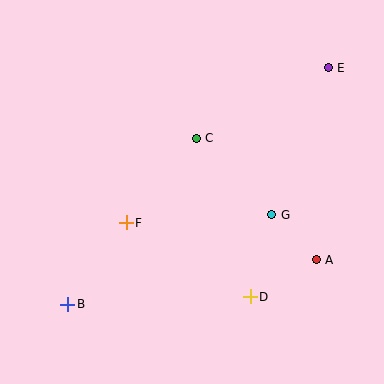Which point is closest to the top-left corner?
Point C is closest to the top-left corner.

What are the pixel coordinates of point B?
Point B is at (68, 304).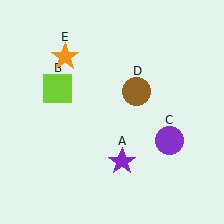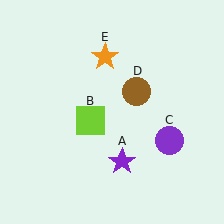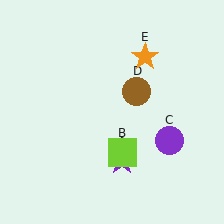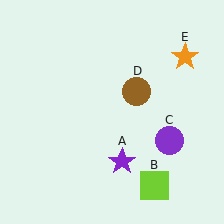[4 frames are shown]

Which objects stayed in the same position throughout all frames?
Purple star (object A) and purple circle (object C) and brown circle (object D) remained stationary.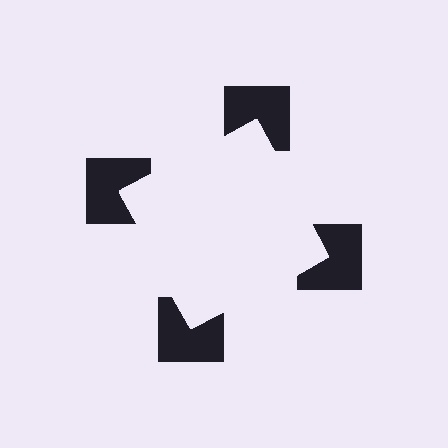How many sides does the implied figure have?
4 sides.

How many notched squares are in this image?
There are 4 — one at each vertex of the illusory square.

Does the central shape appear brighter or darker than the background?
It typically appears slightly brighter than the background, even though no actual brightness change is drawn.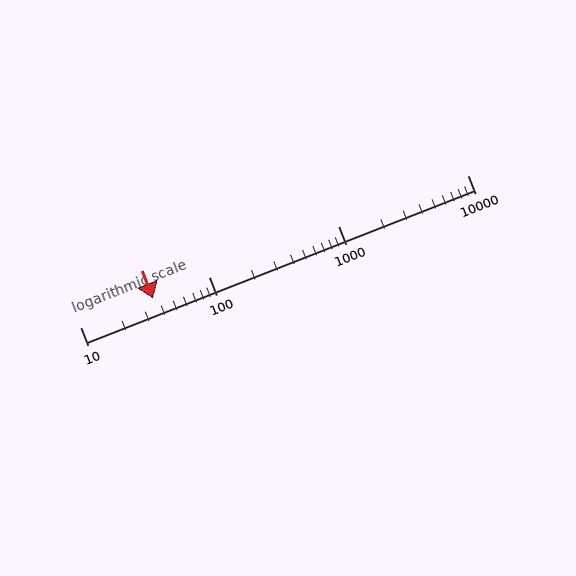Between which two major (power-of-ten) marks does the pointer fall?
The pointer is between 10 and 100.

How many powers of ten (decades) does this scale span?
The scale spans 3 decades, from 10 to 10000.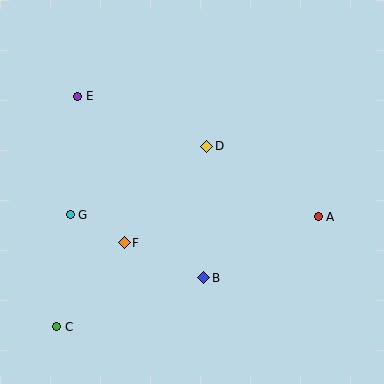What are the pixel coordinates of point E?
Point E is at (78, 96).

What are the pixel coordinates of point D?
Point D is at (207, 146).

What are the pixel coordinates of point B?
Point B is at (204, 278).